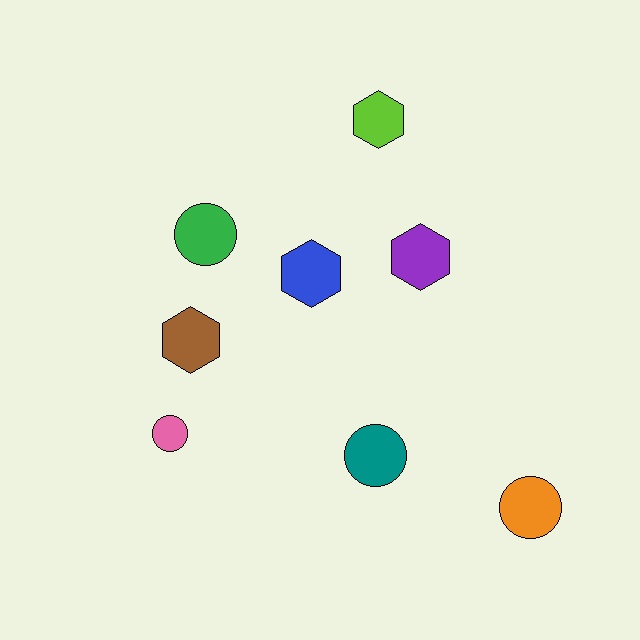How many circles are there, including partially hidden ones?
There are 4 circles.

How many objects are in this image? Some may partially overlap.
There are 8 objects.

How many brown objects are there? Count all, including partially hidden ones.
There is 1 brown object.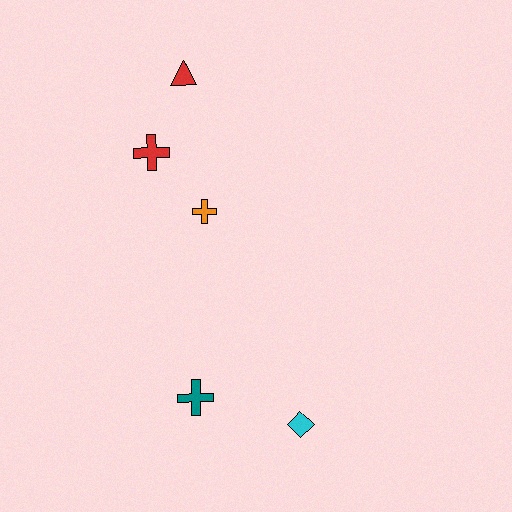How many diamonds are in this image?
There is 1 diamond.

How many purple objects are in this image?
There are no purple objects.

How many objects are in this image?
There are 5 objects.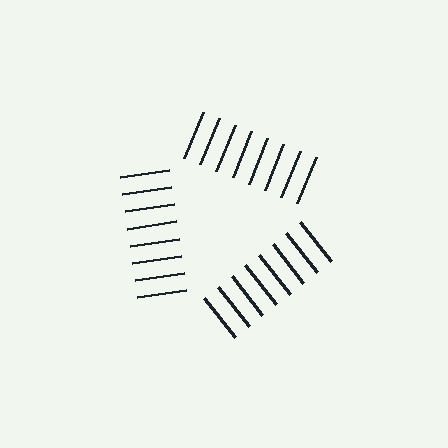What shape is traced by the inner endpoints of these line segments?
An illusory triangle — the line segments terminate on its edges but no continuous stroke is drawn.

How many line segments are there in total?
24 — 8 along each of the 3 edges.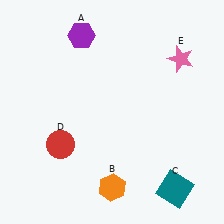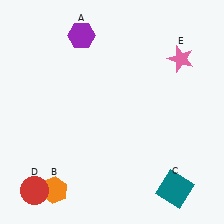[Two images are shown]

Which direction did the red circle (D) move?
The red circle (D) moved down.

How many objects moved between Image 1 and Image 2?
2 objects moved between the two images.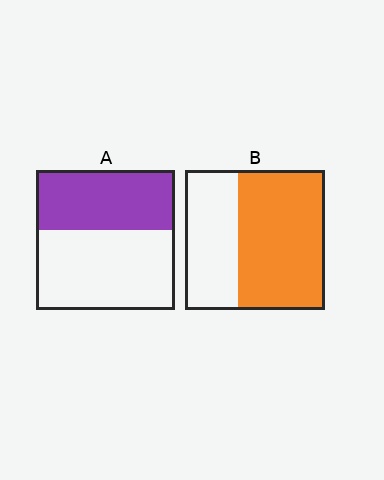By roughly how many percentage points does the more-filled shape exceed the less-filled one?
By roughly 20 percentage points (B over A).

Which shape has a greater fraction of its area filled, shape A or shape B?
Shape B.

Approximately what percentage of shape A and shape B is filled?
A is approximately 45% and B is approximately 60%.